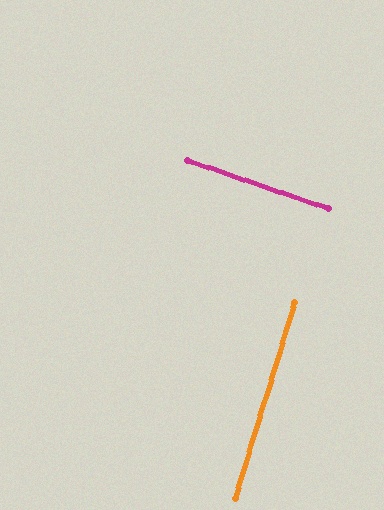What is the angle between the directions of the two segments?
Approximately 88 degrees.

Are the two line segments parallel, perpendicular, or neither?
Perpendicular — they meet at approximately 88°.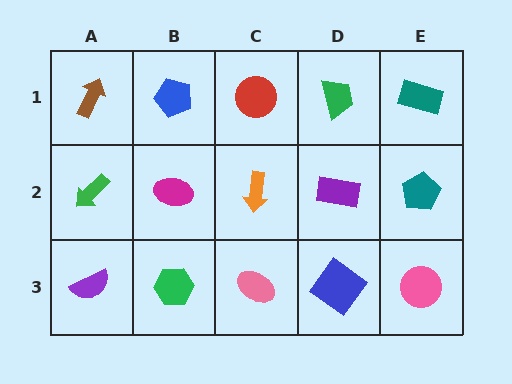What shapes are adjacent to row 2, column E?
A teal rectangle (row 1, column E), a pink circle (row 3, column E), a purple rectangle (row 2, column D).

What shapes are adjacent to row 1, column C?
An orange arrow (row 2, column C), a blue pentagon (row 1, column B), a green trapezoid (row 1, column D).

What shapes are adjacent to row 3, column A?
A green arrow (row 2, column A), a green hexagon (row 3, column B).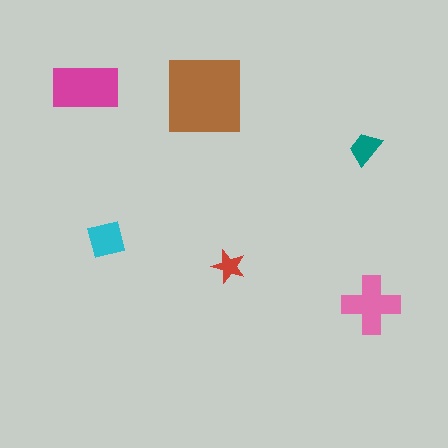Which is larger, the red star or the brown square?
The brown square.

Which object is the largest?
The brown square.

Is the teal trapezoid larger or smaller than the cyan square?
Smaller.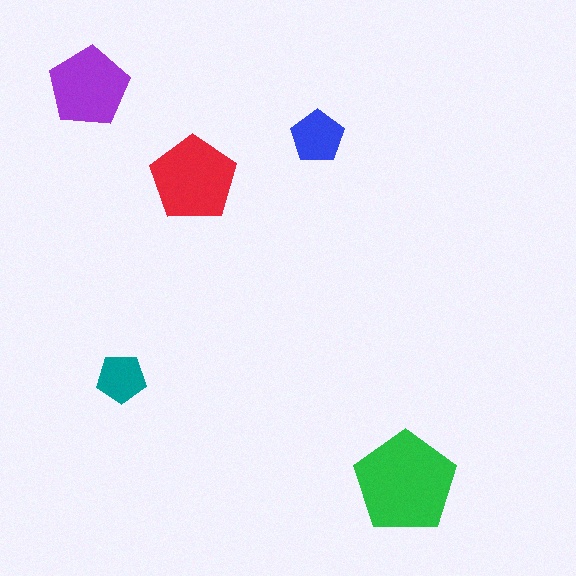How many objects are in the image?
There are 5 objects in the image.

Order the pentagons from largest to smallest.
the green one, the red one, the purple one, the blue one, the teal one.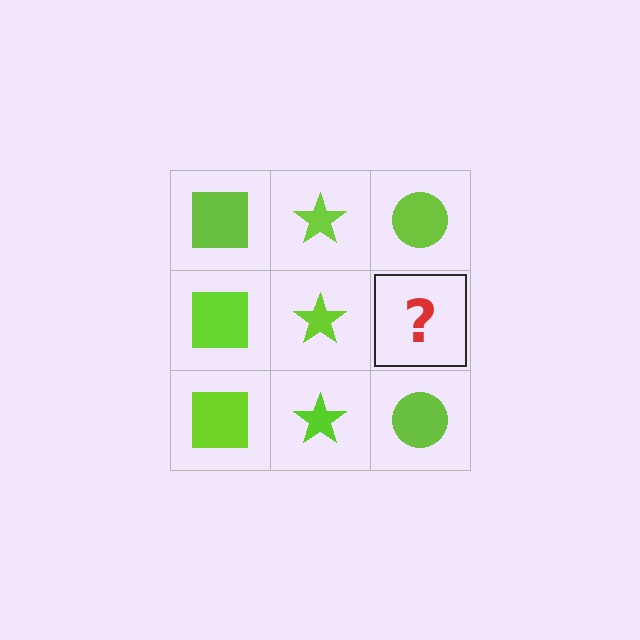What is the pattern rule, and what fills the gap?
The rule is that each column has a consistent shape. The gap should be filled with a lime circle.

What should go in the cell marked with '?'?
The missing cell should contain a lime circle.